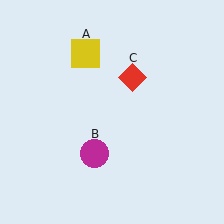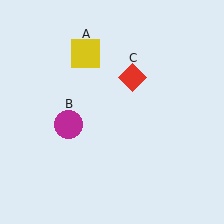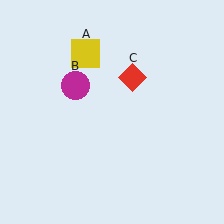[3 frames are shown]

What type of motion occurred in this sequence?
The magenta circle (object B) rotated clockwise around the center of the scene.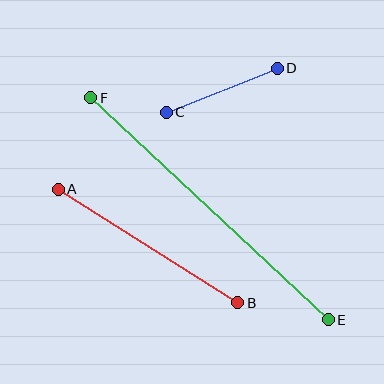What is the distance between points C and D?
The distance is approximately 120 pixels.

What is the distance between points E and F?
The distance is approximately 325 pixels.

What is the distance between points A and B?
The distance is approximately 212 pixels.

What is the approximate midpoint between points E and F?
The midpoint is at approximately (209, 209) pixels.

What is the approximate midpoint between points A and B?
The midpoint is at approximately (148, 246) pixels.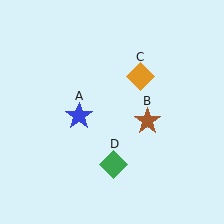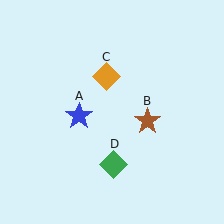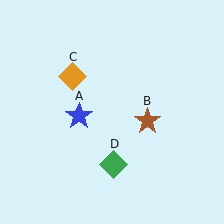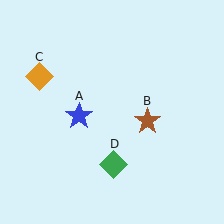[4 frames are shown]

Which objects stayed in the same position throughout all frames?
Blue star (object A) and brown star (object B) and green diamond (object D) remained stationary.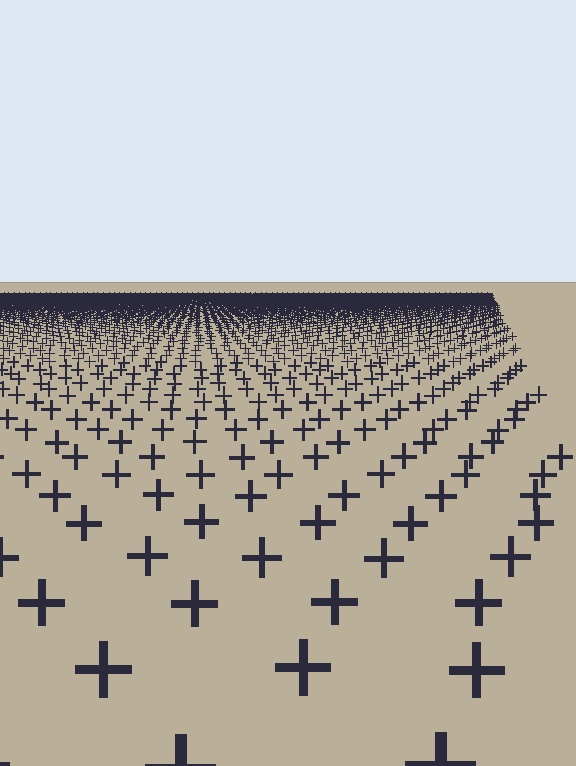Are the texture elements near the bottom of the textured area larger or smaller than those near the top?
Larger. Near the bottom, elements are closer to the viewer and appear at a bigger on-screen size.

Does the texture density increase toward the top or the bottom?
Density increases toward the top.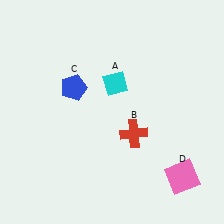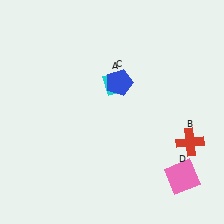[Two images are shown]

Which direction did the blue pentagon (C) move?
The blue pentagon (C) moved right.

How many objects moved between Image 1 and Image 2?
2 objects moved between the two images.